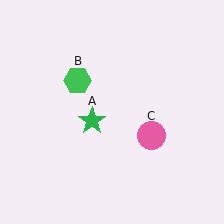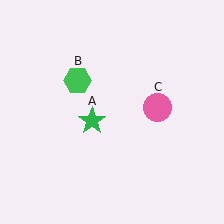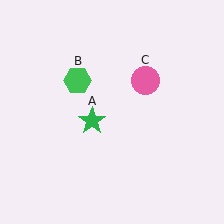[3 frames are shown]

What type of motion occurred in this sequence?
The pink circle (object C) rotated counterclockwise around the center of the scene.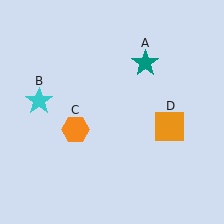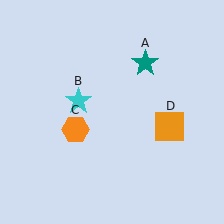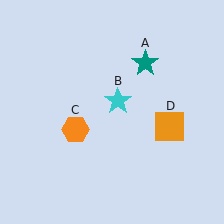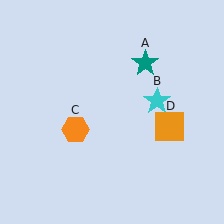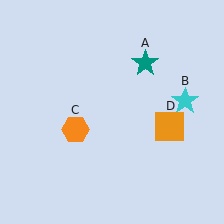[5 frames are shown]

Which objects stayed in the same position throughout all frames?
Teal star (object A) and orange hexagon (object C) and orange square (object D) remained stationary.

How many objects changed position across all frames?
1 object changed position: cyan star (object B).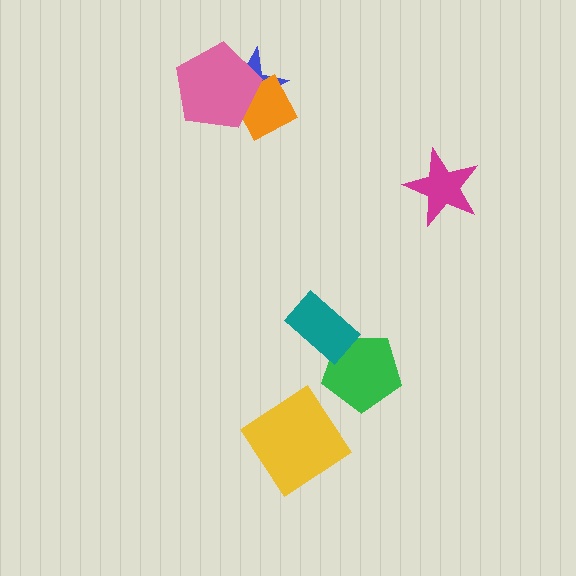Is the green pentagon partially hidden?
Yes, it is partially covered by another shape.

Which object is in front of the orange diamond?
The pink pentagon is in front of the orange diamond.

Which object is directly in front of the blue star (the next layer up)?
The orange diamond is directly in front of the blue star.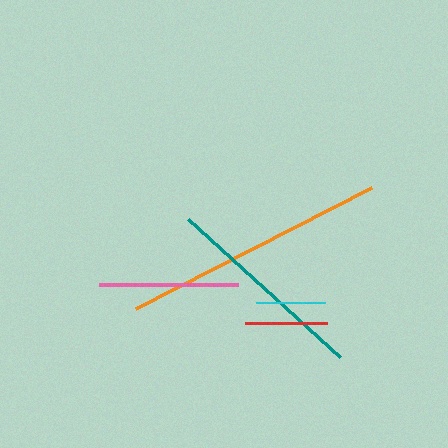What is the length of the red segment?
The red segment is approximately 82 pixels long.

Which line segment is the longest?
The orange line is the longest at approximately 265 pixels.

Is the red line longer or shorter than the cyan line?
The red line is longer than the cyan line.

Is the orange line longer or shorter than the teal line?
The orange line is longer than the teal line.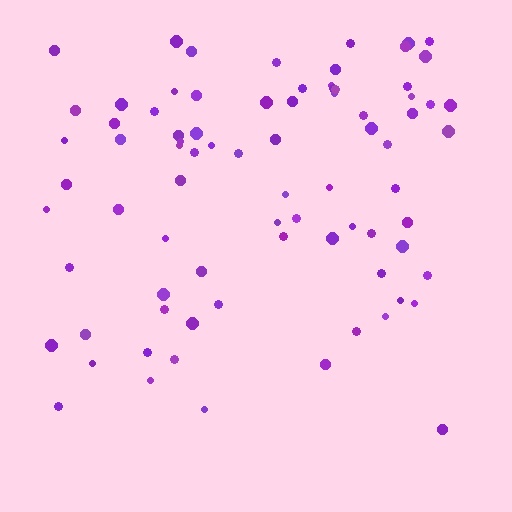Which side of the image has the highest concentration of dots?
The top.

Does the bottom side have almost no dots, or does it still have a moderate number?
Still a moderate number, just noticeably fewer than the top.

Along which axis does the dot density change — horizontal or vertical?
Vertical.